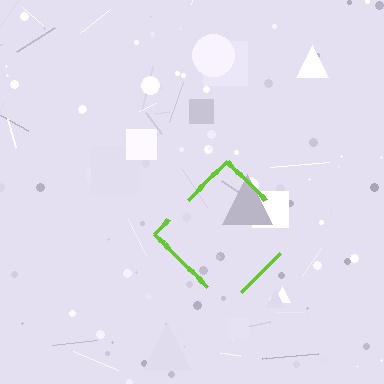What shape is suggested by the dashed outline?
The dashed outline suggests a diamond.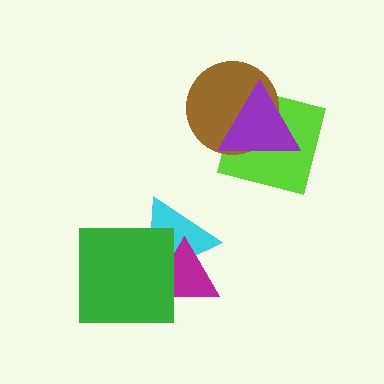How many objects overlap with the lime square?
2 objects overlap with the lime square.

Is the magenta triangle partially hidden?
Yes, it is partially covered by another shape.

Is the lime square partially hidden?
Yes, it is partially covered by another shape.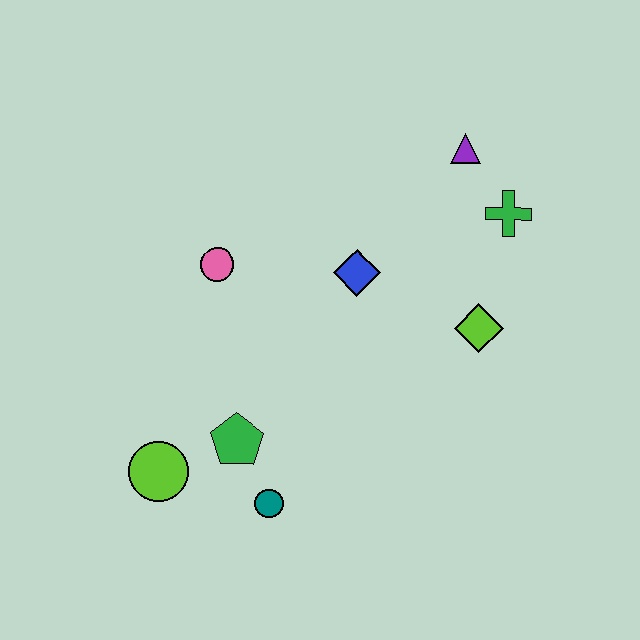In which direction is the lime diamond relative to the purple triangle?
The lime diamond is below the purple triangle.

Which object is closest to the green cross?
The purple triangle is closest to the green cross.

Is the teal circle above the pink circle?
No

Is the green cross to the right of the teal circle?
Yes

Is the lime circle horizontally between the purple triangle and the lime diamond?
No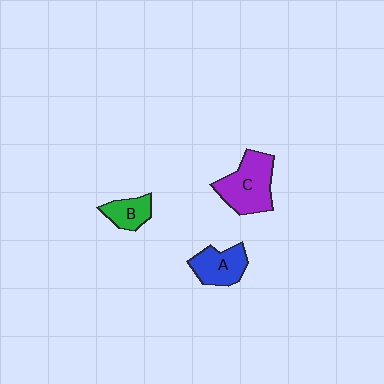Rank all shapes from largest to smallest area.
From largest to smallest: C (purple), A (blue), B (green).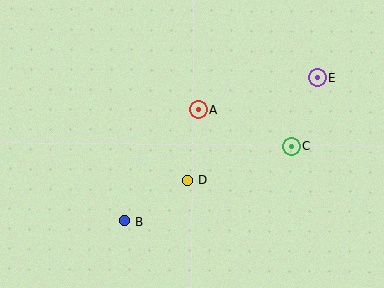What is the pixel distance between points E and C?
The distance between E and C is 73 pixels.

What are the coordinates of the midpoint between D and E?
The midpoint between D and E is at (252, 129).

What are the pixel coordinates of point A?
Point A is at (198, 110).